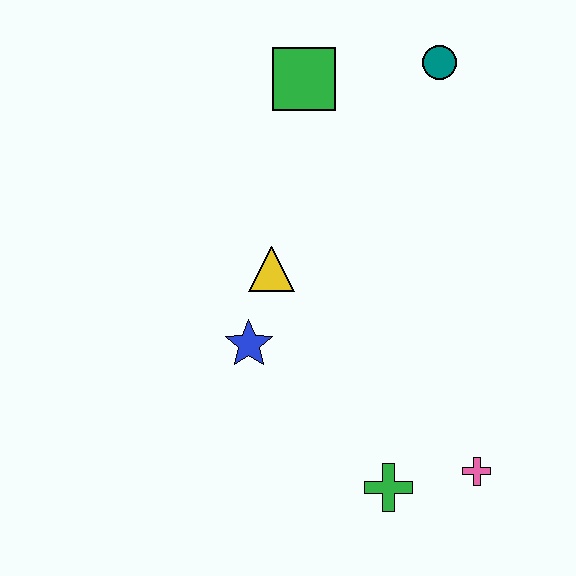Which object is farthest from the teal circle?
The green cross is farthest from the teal circle.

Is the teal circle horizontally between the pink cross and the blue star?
Yes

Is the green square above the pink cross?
Yes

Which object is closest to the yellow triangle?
The blue star is closest to the yellow triangle.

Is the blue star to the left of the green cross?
Yes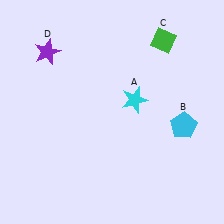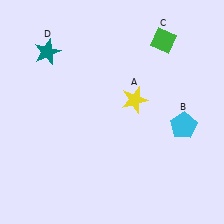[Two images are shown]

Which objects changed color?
A changed from cyan to yellow. D changed from purple to teal.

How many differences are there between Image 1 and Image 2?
There are 2 differences between the two images.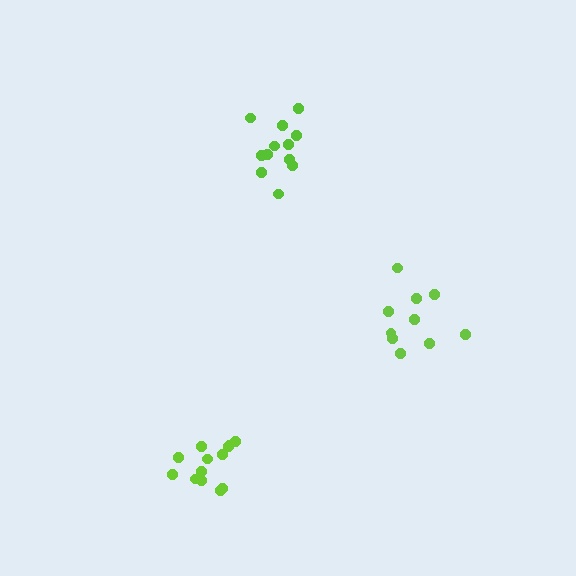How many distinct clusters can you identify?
There are 3 distinct clusters.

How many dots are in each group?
Group 1: 13 dots, Group 2: 10 dots, Group 3: 12 dots (35 total).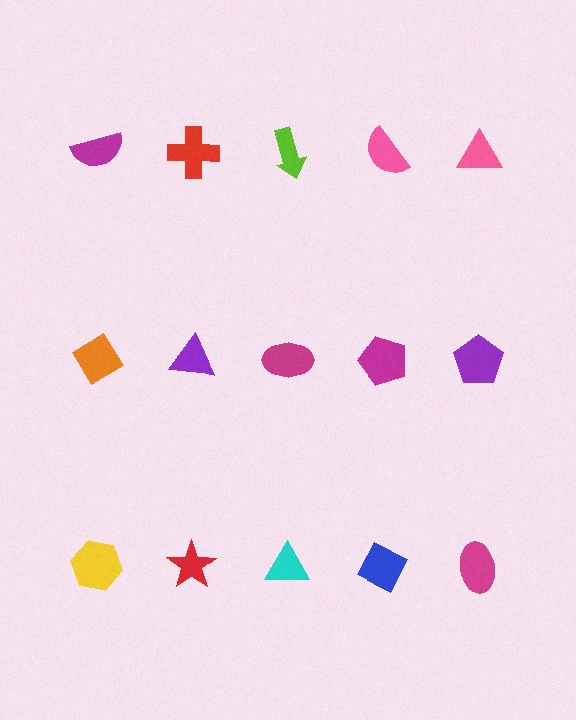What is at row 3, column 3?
A cyan triangle.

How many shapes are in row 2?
5 shapes.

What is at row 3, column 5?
A magenta ellipse.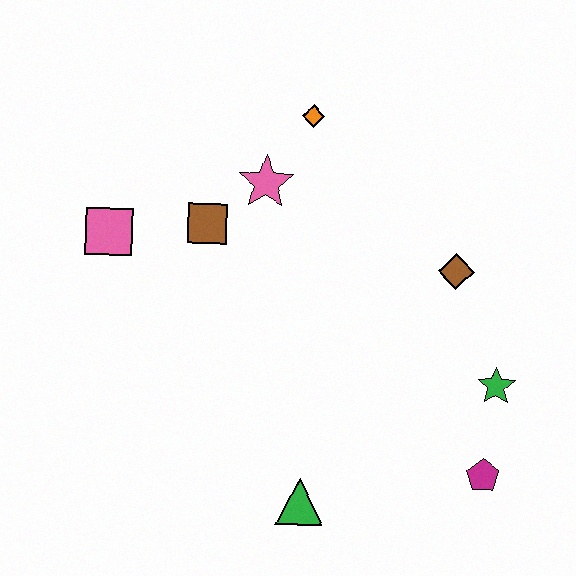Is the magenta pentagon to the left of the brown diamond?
No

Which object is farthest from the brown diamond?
The pink square is farthest from the brown diamond.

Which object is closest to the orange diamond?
The pink star is closest to the orange diamond.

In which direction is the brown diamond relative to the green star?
The brown diamond is above the green star.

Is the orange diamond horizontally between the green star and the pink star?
Yes